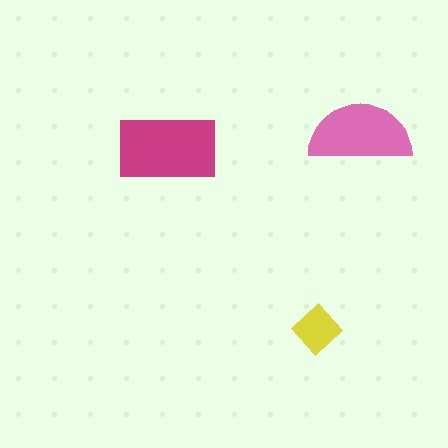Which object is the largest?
The magenta rectangle.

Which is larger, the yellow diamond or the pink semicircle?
The pink semicircle.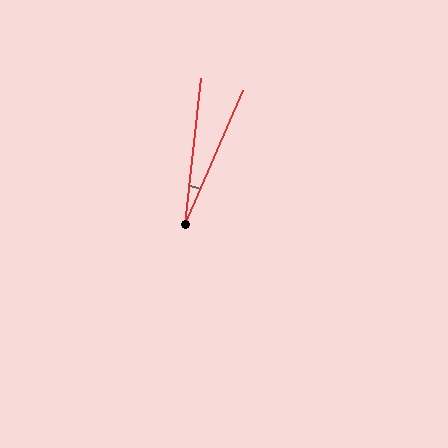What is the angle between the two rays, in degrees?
Approximately 17 degrees.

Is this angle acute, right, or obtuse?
It is acute.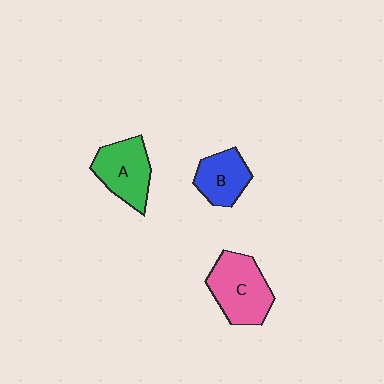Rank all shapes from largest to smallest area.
From largest to smallest: C (pink), A (green), B (blue).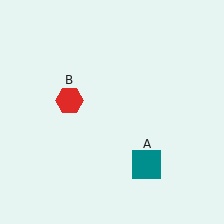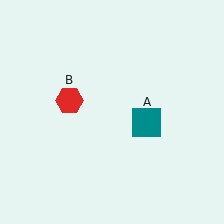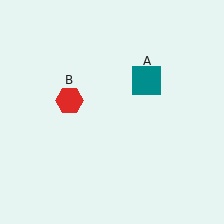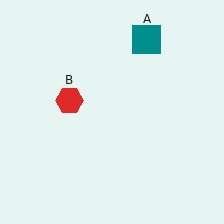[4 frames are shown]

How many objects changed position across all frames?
1 object changed position: teal square (object A).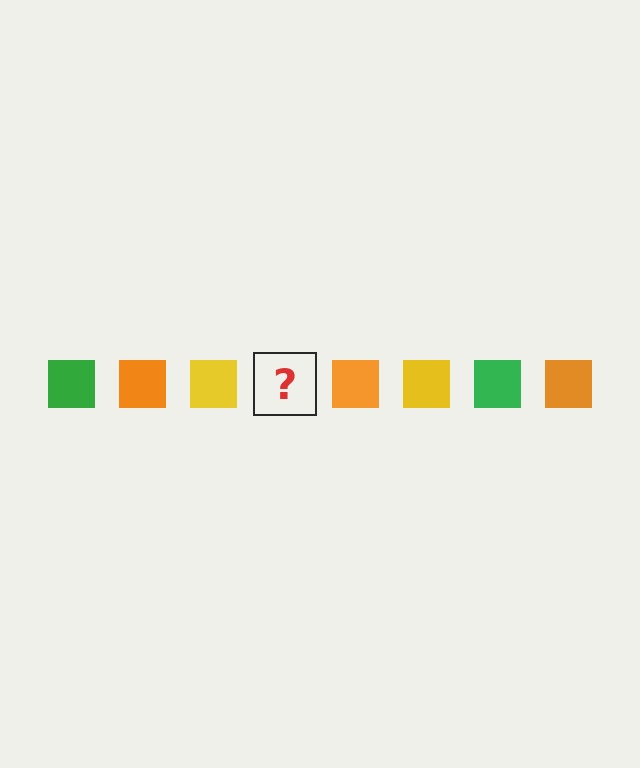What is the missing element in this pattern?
The missing element is a green square.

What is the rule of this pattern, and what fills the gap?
The rule is that the pattern cycles through green, orange, yellow squares. The gap should be filled with a green square.